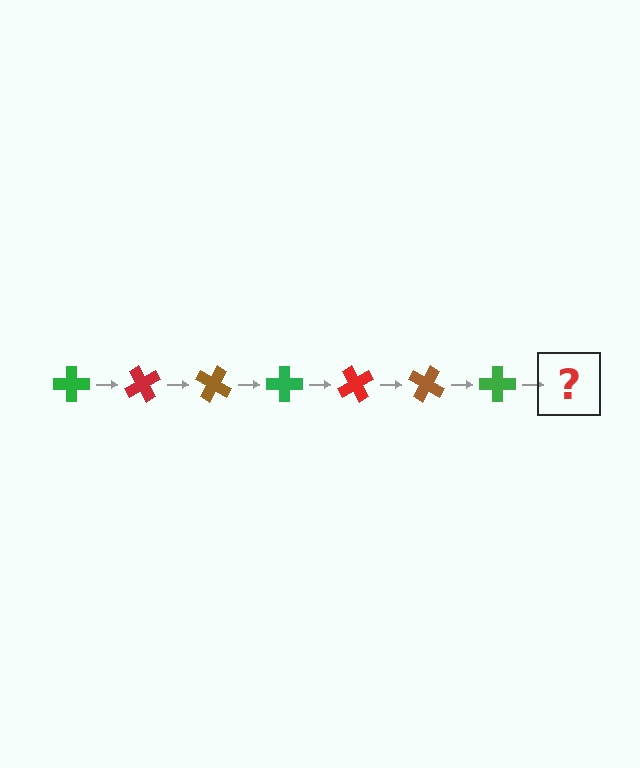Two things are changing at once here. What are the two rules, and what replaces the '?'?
The two rules are that it rotates 60 degrees each step and the color cycles through green, red, and brown. The '?' should be a red cross, rotated 420 degrees from the start.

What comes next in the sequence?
The next element should be a red cross, rotated 420 degrees from the start.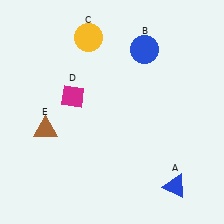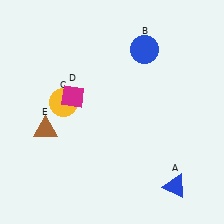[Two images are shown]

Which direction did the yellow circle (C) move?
The yellow circle (C) moved down.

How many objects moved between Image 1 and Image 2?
1 object moved between the two images.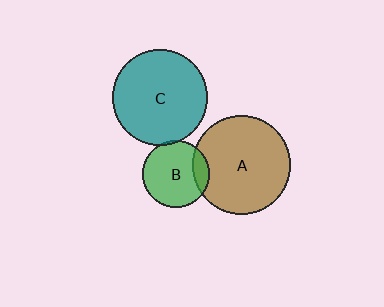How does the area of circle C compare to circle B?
Approximately 2.0 times.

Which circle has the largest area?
Circle A (brown).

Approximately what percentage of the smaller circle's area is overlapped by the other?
Approximately 15%.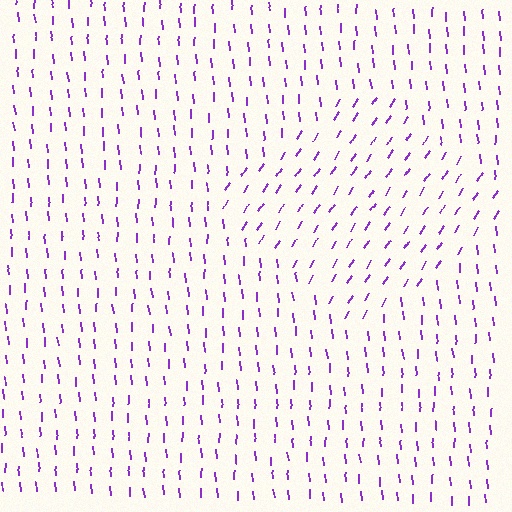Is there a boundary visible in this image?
Yes, there is a texture boundary formed by a change in line orientation.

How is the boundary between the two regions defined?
The boundary is defined purely by a change in line orientation (approximately 37 degrees difference). All lines are the same color and thickness.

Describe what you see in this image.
The image is filled with small purple line segments. A diamond region in the image has lines oriented differently from the surrounding lines, creating a visible texture boundary.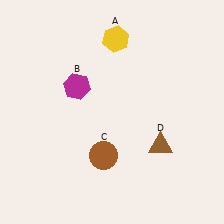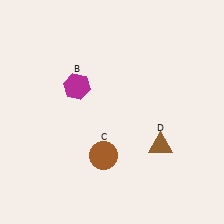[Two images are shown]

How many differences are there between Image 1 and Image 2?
There is 1 difference between the two images.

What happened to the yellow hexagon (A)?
The yellow hexagon (A) was removed in Image 2. It was in the top-right area of Image 1.